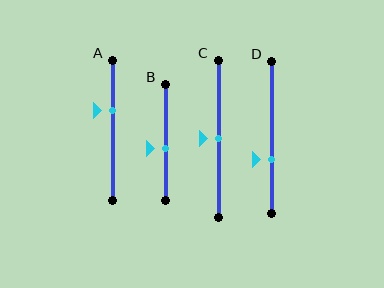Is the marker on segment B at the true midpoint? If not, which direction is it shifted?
No, the marker on segment B is shifted downward by about 5% of the segment length.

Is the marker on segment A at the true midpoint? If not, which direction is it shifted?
No, the marker on segment A is shifted upward by about 14% of the segment length.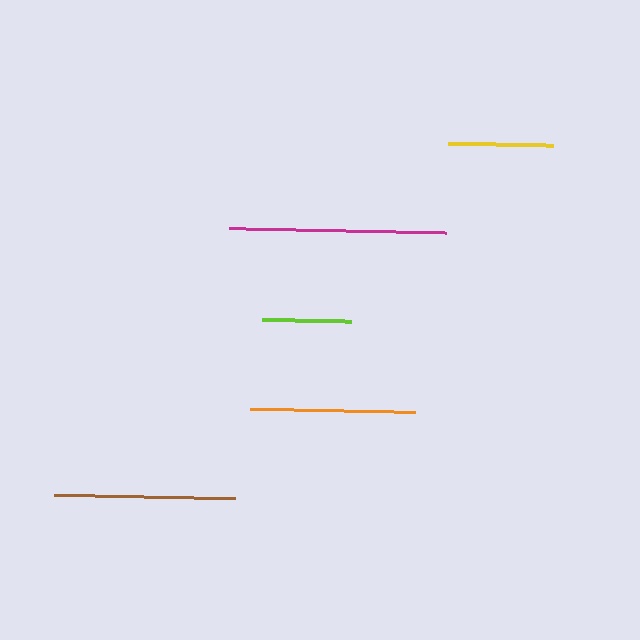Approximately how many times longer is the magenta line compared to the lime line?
The magenta line is approximately 2.4 times the length of the lime line.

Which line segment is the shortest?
The lime line is the shortest at approximately 89 pixels.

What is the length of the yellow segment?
The yellow segment is approximately 106 pixels long.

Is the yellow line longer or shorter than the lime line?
The yellow line is longer than the lime line.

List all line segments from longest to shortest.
From longest to shortest: magenta, brown, orange, yellow, lime.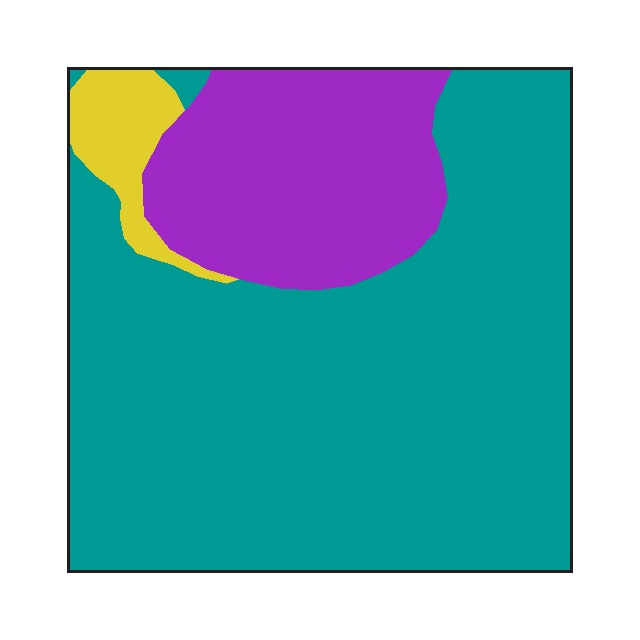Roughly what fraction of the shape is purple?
Purple takes up between a sixth and a third of the shape.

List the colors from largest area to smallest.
From largest to smallest: teal, purple, yellow.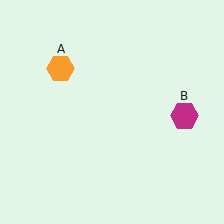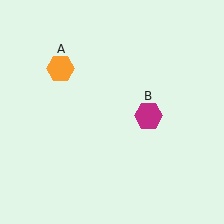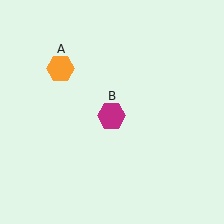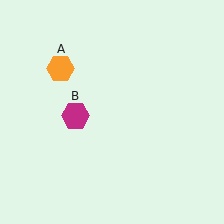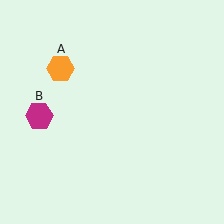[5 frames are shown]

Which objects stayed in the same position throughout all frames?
Orange hexagon (object A) remained stationary.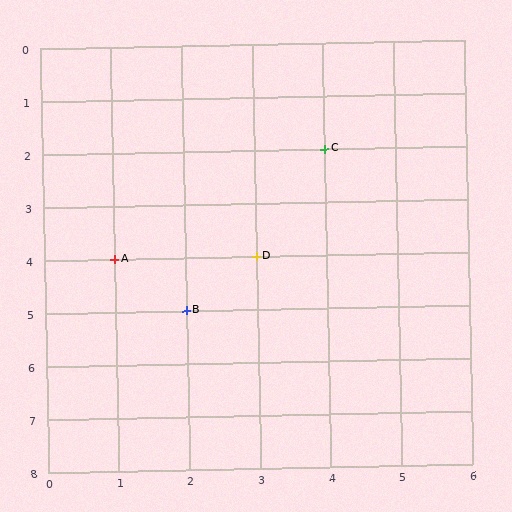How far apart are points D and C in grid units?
Points D and C are 1 column and 2 rows apart (about 2.2 grid units diagonally).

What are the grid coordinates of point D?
Point D is at grid coordinates (3, 4).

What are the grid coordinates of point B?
Point B is at grid coordinates (2, 5).